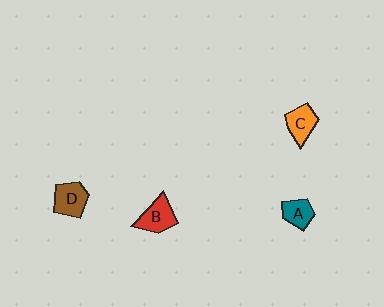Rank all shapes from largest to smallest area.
From largest to smallest: D (brown), B (red), C (orange), A (teal).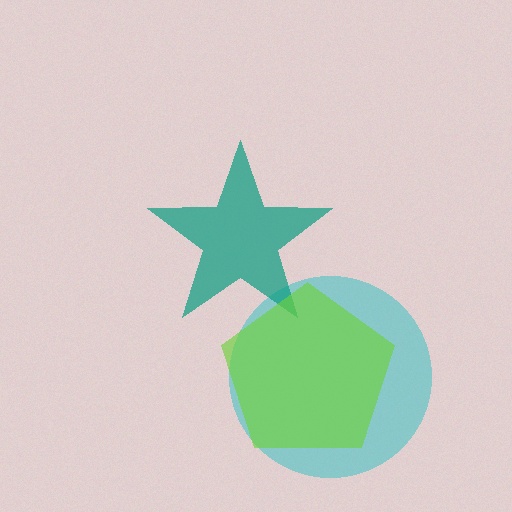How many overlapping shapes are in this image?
There are 3 overlapping shapes in the image.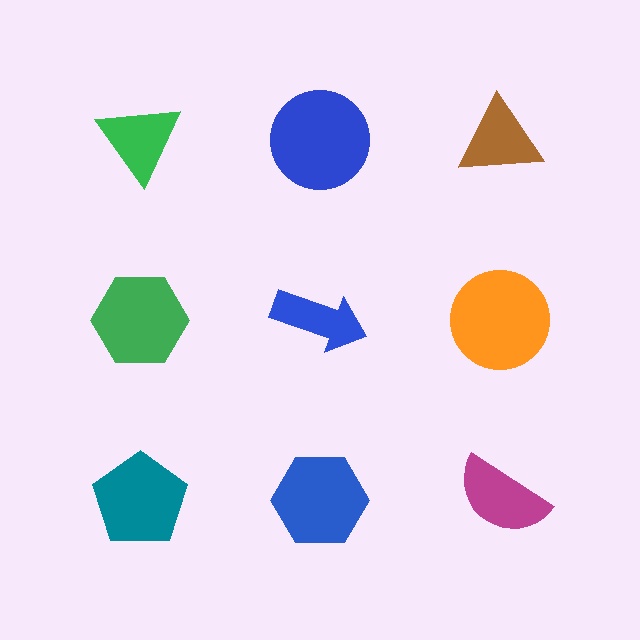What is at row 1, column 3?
A brown triangle.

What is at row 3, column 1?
A teal pentagon.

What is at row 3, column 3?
A magenta semicircle.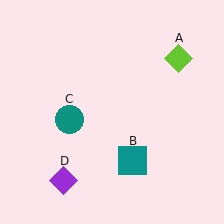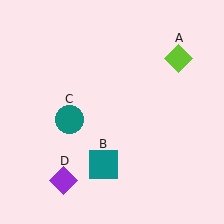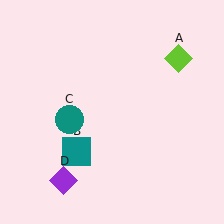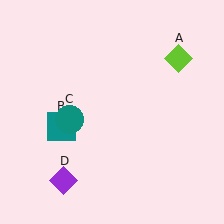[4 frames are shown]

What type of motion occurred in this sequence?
The teal square (object B) rotated clockwise around the center of the scene.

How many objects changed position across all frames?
1 object changed position: teal square (object B).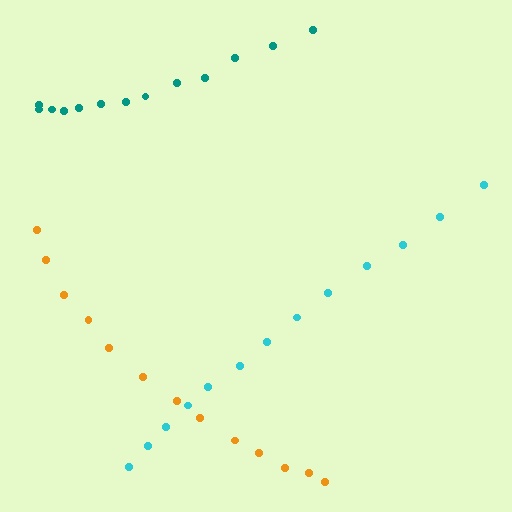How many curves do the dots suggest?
There are 3 distinct paths.